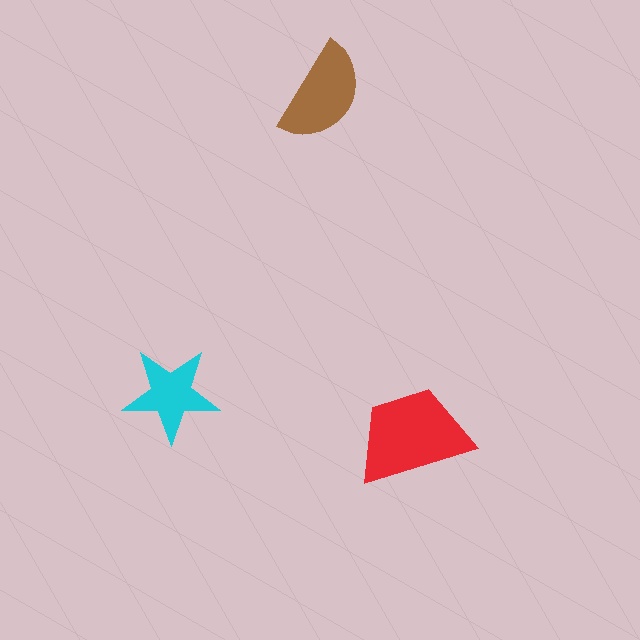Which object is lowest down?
The red trapezoid is bottommost.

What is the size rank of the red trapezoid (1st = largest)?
1st.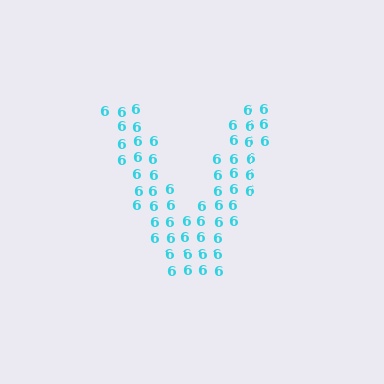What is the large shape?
The large shape is the letter V.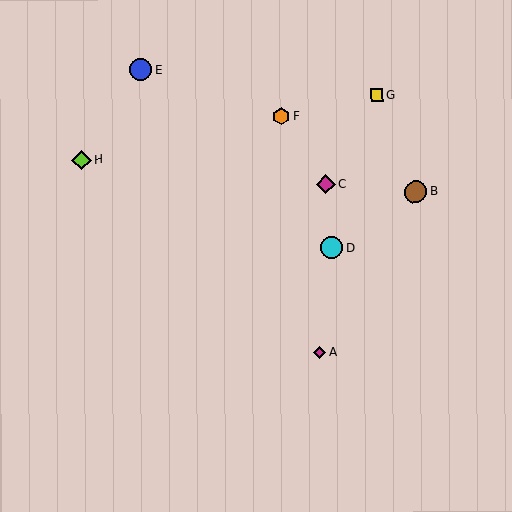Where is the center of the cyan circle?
The center of the cyan circle is at (332, 247).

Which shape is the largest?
The blue circle (labeled E) is the largest.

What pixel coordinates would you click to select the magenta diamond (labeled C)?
Click at (326, 184) to select the magenta diamond C.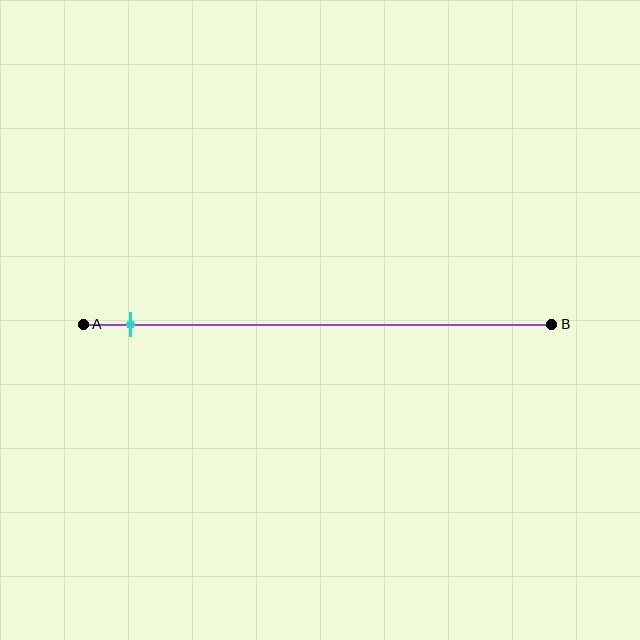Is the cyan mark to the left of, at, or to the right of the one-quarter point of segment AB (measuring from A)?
The cyan mark is to the left of the one-quarter point of segment AB.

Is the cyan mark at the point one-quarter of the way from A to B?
No, the mark is at about 10% from A, not at the 25% one-quarter point.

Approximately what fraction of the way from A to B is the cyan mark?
The cyan mark is approximately 10% of the way from A to B.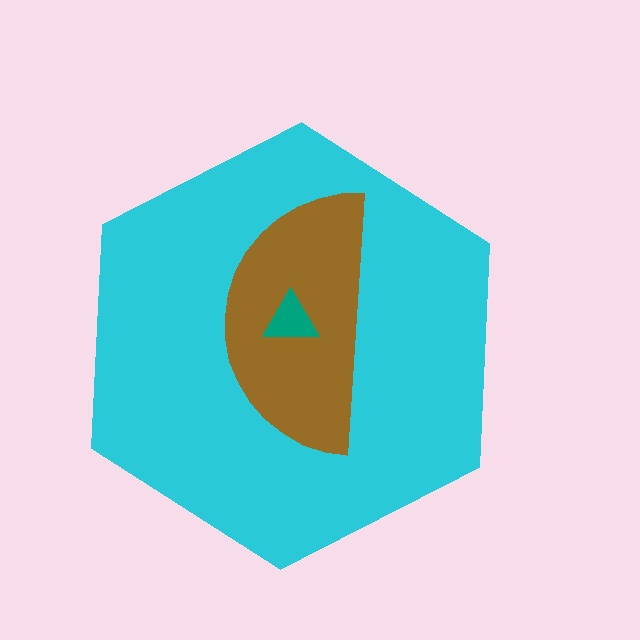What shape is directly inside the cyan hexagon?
The brown semicircle.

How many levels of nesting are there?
3.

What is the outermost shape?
The cyan hexagon.